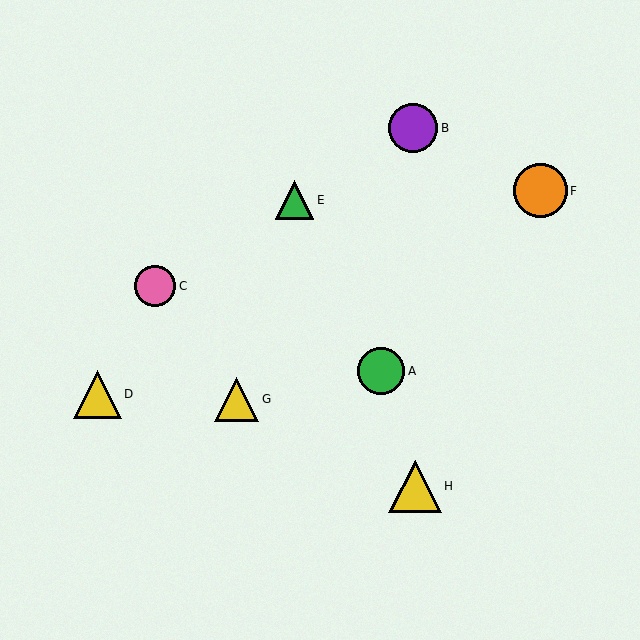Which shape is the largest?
The orange circle (labeled F) is the largest.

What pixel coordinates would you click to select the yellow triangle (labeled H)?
Click at (415, 486) to select the yellow triangle H.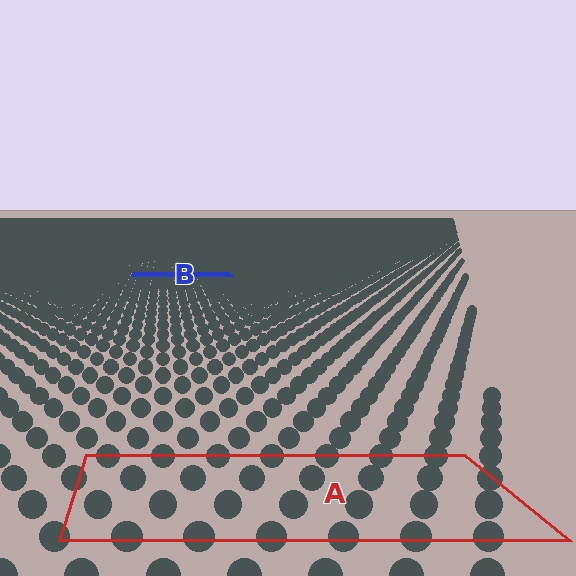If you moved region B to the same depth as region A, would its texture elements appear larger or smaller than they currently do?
They would appear larger. At a closer depth, the same texture elements are projected at a bigger on-screen size.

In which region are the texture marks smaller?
The texture marks are smaller in region B, because it is farther away.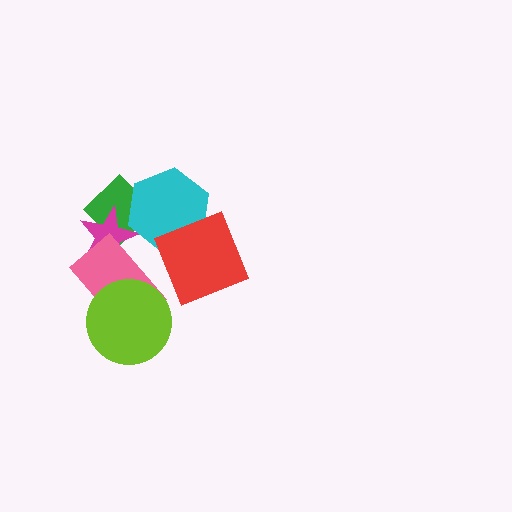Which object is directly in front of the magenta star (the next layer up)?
The cyan hexagon is directly in front of the magenta star.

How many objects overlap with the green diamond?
2 objects overlap with the green diamond.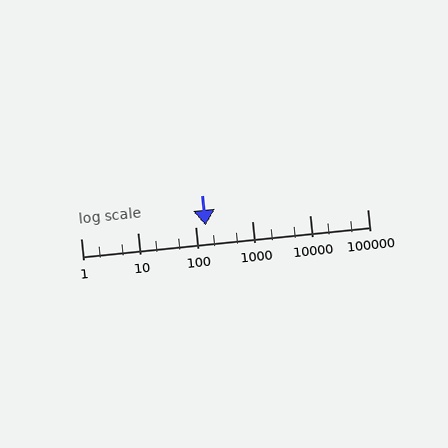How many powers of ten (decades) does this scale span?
The scale spans 5 decades, from 1 to 100000.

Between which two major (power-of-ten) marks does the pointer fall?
The pointer is between 100 and 1000.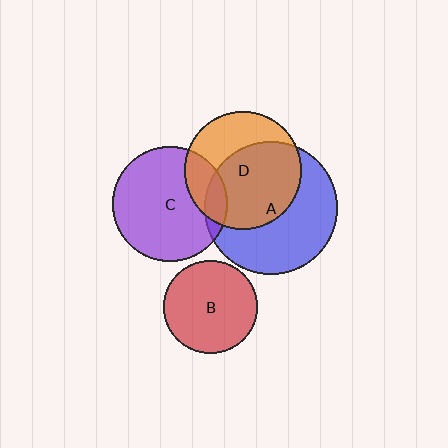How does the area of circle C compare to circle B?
Approximately 1.5 times.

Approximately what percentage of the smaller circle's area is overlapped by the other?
Approximately 60%.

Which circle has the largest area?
Circle A (blue).